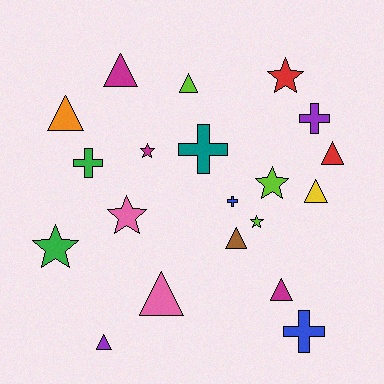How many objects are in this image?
There are 20 objects.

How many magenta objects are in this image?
There are 3 magenta objects.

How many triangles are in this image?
There are 9 triangles.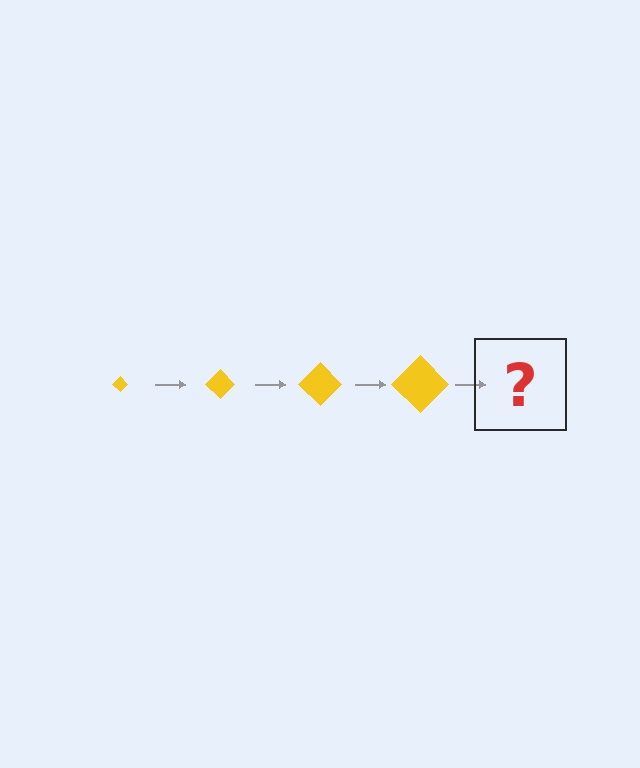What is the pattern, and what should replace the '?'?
The pattern is that the diamond gets progressively larger each step. The '?' should be a yellow diamond, larger than the previous one.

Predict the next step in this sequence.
The next step is a yellow diamond, larger than the previous one.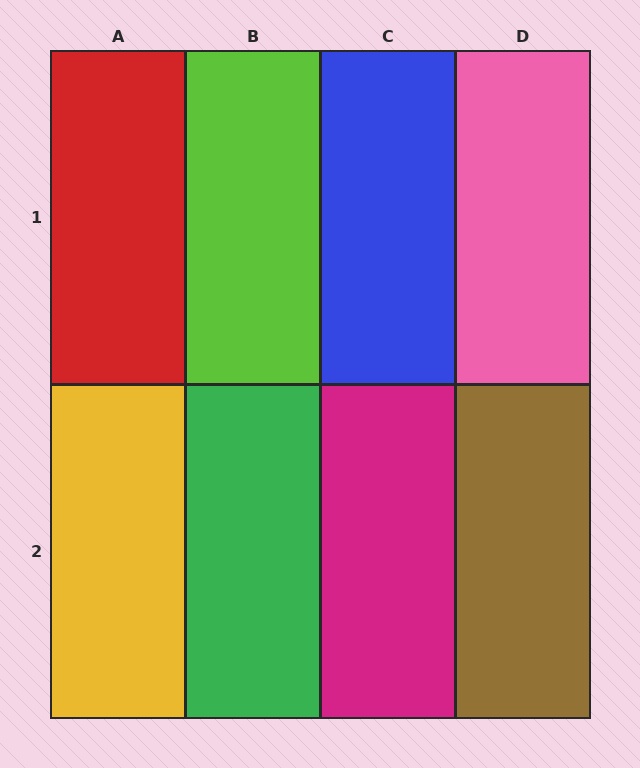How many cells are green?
1 cell is green.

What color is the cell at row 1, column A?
Red.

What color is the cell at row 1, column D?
Pink.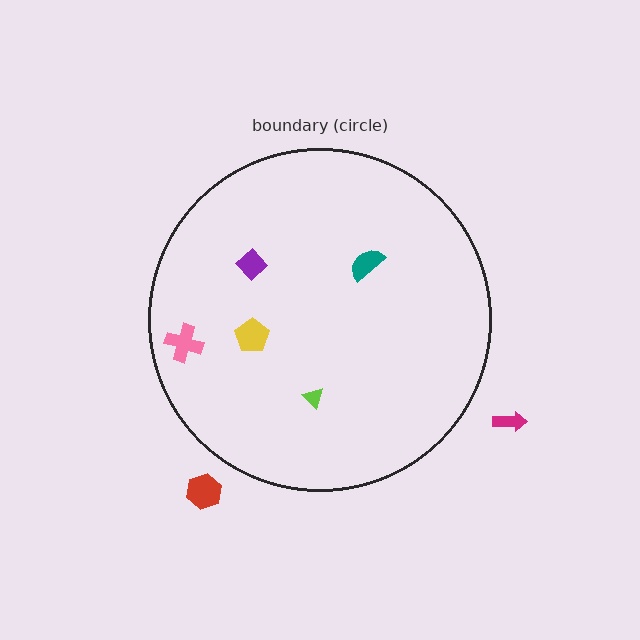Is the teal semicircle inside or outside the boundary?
Inside.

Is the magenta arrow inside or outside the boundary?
Outside.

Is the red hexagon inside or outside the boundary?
Outside.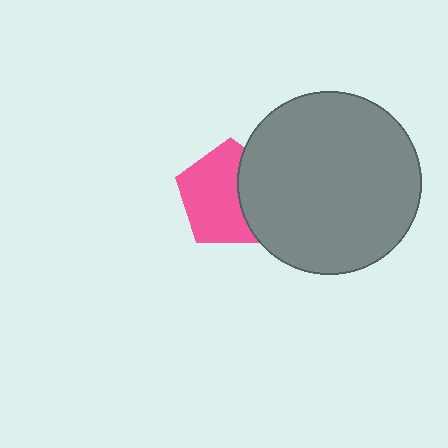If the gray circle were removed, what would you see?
You would see the complete pink pentagon.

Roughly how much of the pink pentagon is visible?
About half of it is visible (roughly 65%).